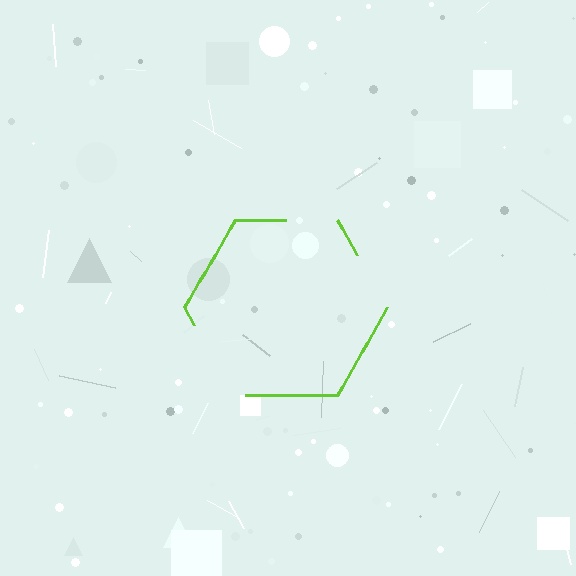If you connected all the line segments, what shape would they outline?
They would outline a hexagon.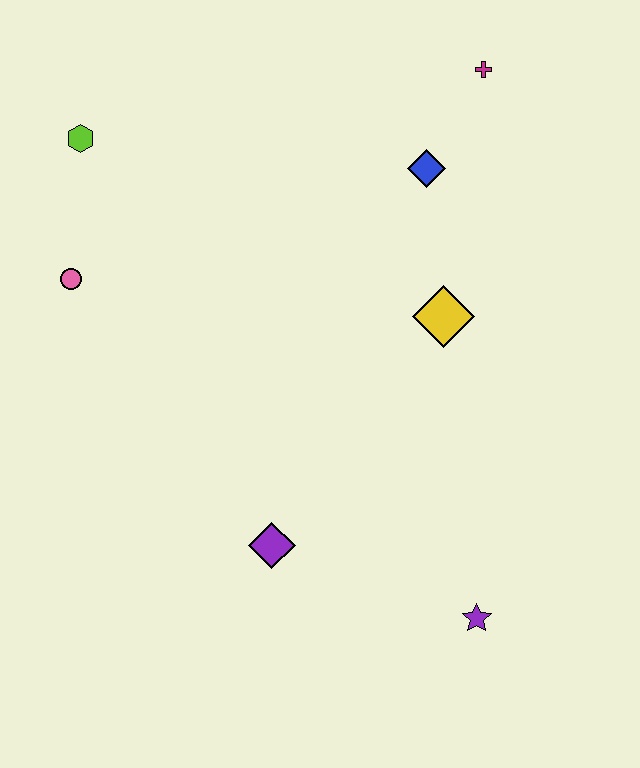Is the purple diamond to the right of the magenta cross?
No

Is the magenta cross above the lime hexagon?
Yes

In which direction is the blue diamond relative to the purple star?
The blue diamond is above the purple star.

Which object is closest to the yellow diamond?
The blue diamond is closest to the yellow diamond.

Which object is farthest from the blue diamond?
The purple star is farthest from the blue diamond.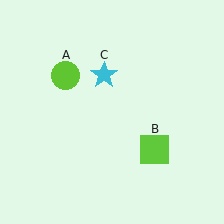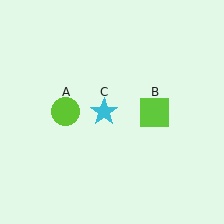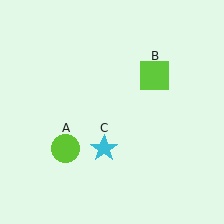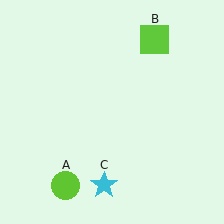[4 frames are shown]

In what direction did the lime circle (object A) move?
The lime circle (object A) moved down.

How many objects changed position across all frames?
3 objects changed position: lime circle (object A), lime square (object B), cyan star (object C).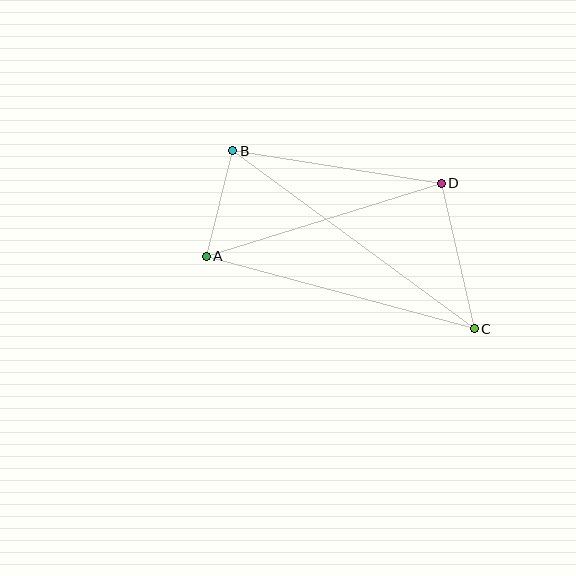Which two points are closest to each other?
Points A and B are closest to each other.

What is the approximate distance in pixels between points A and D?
The distance between A and D is approximately 246 pixels.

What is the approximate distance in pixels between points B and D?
The distance between B and D is approximately 211 pixels.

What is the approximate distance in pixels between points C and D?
The distance between C and D is approximately 149 pixels.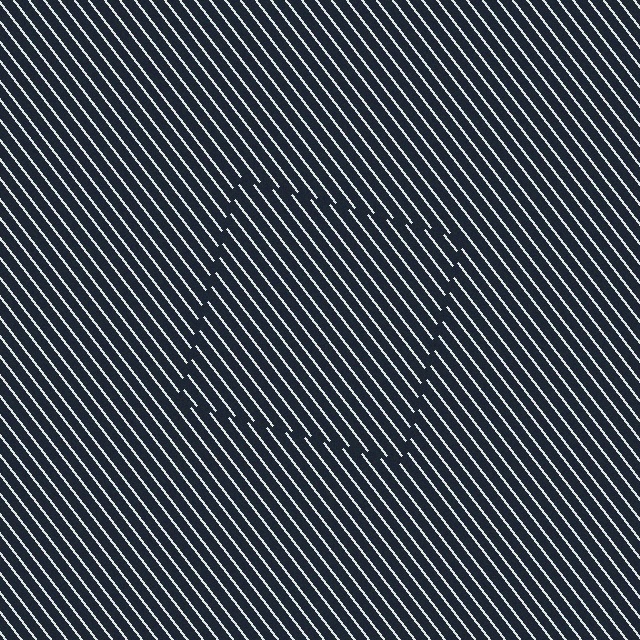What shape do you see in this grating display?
An illusory square. The interior of the shape contains the same grating, shifted by half a period — the contour is defined by the phase discontinuity where line-ends from the inner and outer gratings abut.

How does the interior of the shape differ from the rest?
The interior of the shape contains the same grating, shifted by half a period — the contour is defined by the phase discontinuity where line-ends from the inner and outer gratings abut.